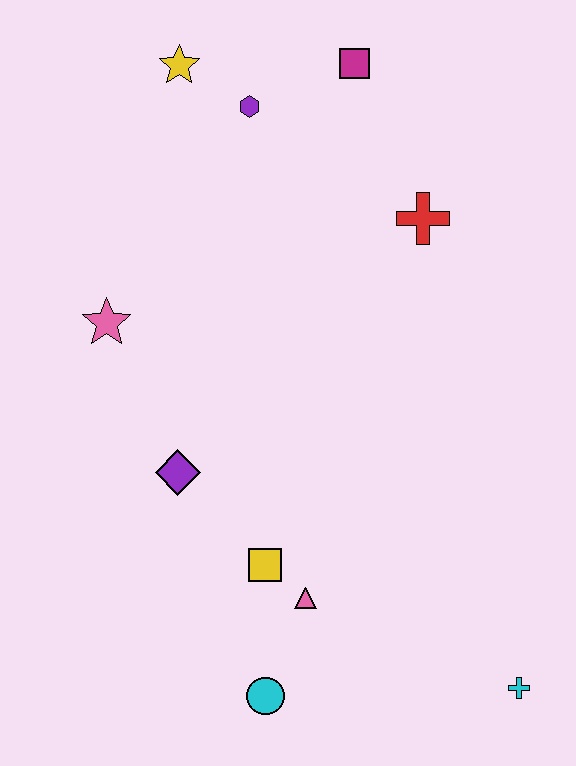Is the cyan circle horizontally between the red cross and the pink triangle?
No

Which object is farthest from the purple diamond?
The magenta square is farthest from the purple diamond.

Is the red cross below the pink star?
No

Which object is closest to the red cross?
The magenta square is closest to the red cross.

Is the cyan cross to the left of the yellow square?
No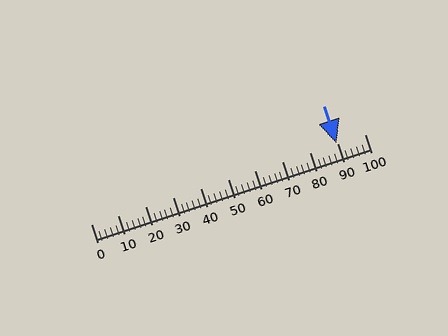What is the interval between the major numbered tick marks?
The major tick marks are spaced 10 units apart.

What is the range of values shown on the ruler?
The ruler shows values from 0 to 100.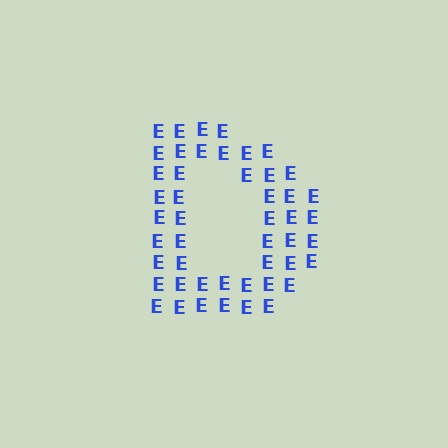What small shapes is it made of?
It is made of small letter E's.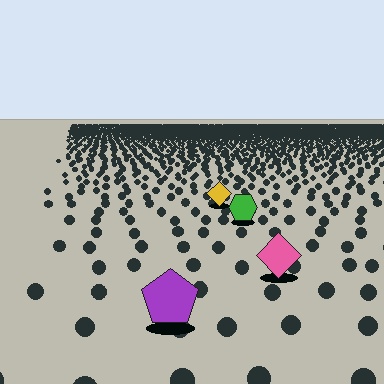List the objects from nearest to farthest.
From nearest to farthest: the purple pentagon, the pink diamond, the green hexagon, the yellow diamond.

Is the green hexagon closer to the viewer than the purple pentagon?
No. The purple pentagon is closer — you can tell from the texture gradient: the ground texture is coarser near it.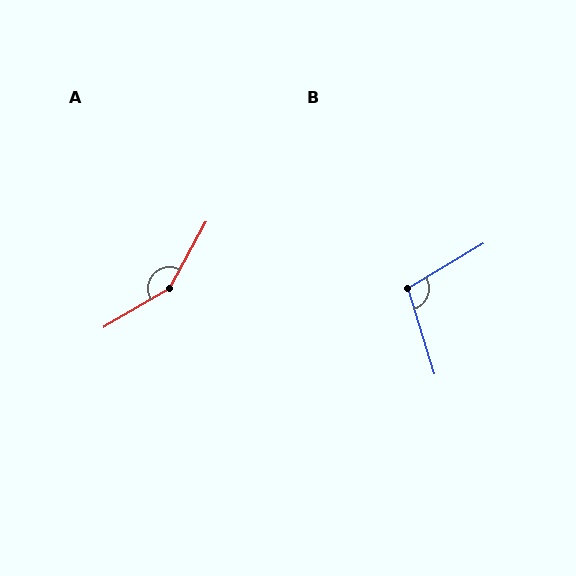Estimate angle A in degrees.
Approximately 149 degrees.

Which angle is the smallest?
B, at approximately 103 degrees.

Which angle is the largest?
A, at approximately 149 degrees.